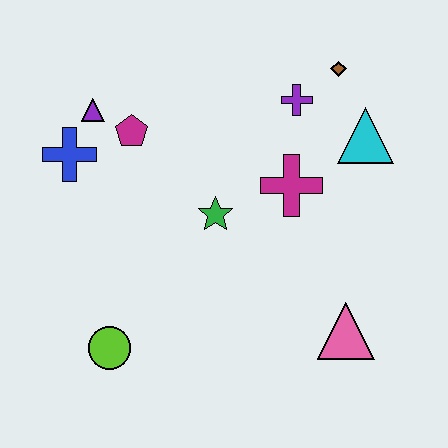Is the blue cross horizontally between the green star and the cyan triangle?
No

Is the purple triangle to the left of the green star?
Yes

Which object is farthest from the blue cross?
The pink triangle is farthest from the blue cross.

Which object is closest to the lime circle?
The green star is closest to the lime circle.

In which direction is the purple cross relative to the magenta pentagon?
The purple cross is to the right of the magenta pentagon.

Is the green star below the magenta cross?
Yes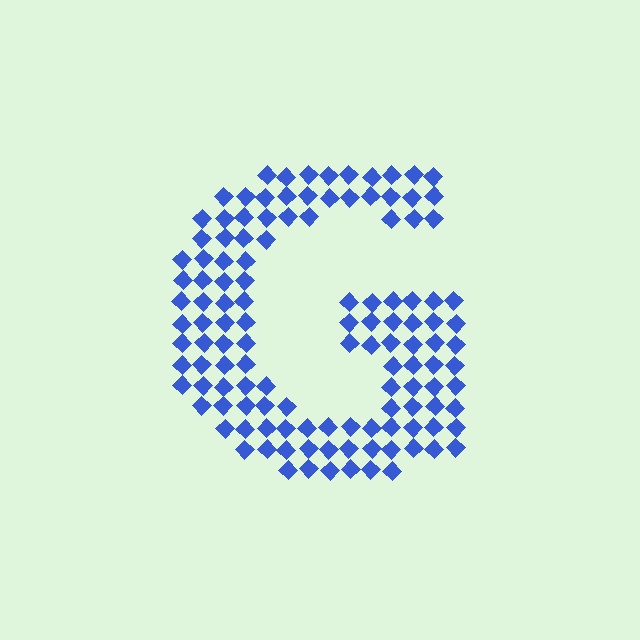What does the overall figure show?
The overall figure shows the letter G.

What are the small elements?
The small elements are diamonds.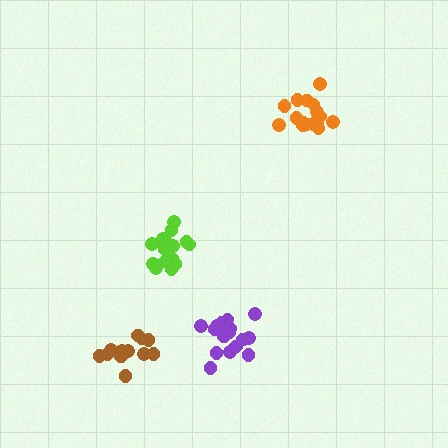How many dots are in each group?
Group 1: 18 dots, Group 2: 16 dots, Group 3: 13 dots, Group 4: 16 dots (63 total).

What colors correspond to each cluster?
The clusters are colored: lime, orange, brown, purple.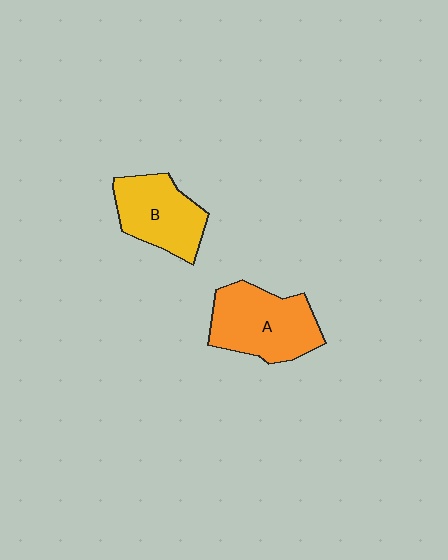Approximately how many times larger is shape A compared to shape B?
Approximately 1.2 times.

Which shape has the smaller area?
Shape B (yellow).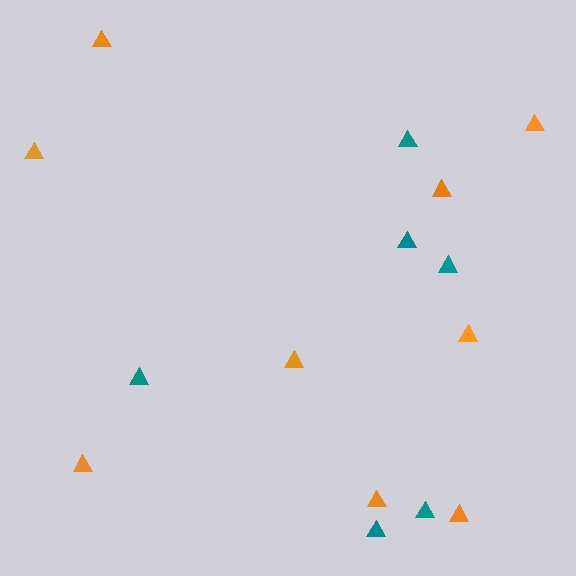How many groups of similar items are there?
There are 2 groups: one group of teal triangles (6) and one group of orange triangles (9).